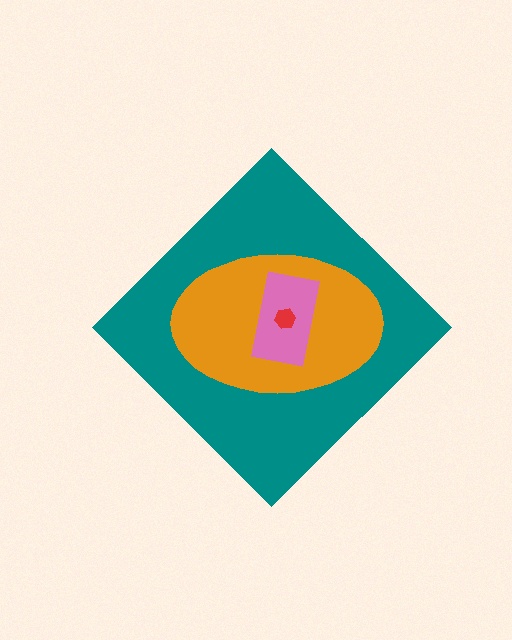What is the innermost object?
The red hexagon.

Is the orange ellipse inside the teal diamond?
Yes.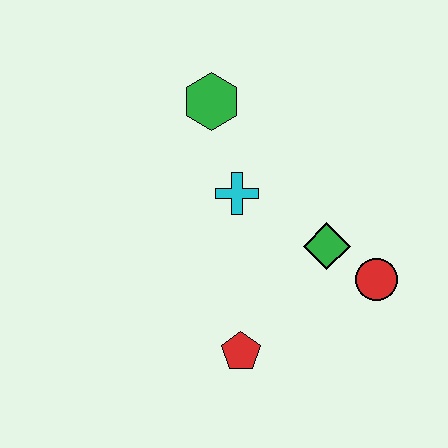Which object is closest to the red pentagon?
The green diamond is closest to the red pentagon.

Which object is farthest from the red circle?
The green hexagon is farthest from the red circle.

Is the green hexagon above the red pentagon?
Yes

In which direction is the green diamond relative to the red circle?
The green diamond is to the left of the red circle.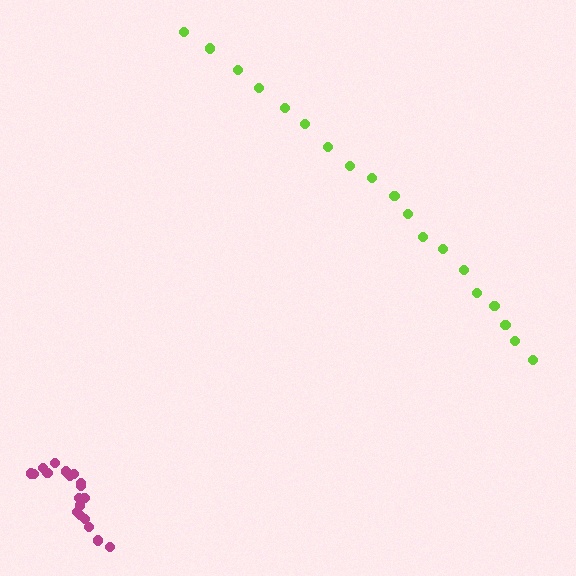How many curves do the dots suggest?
There are 2 distinct paths.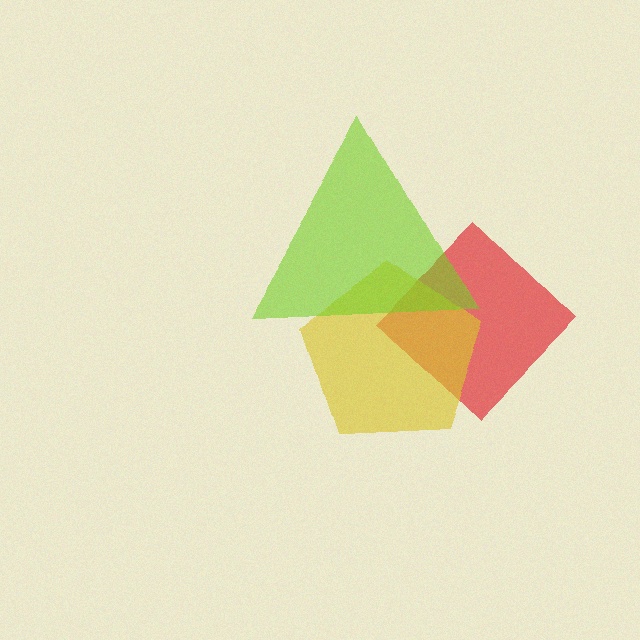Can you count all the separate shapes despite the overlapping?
Yes, there are 3 separate shapes.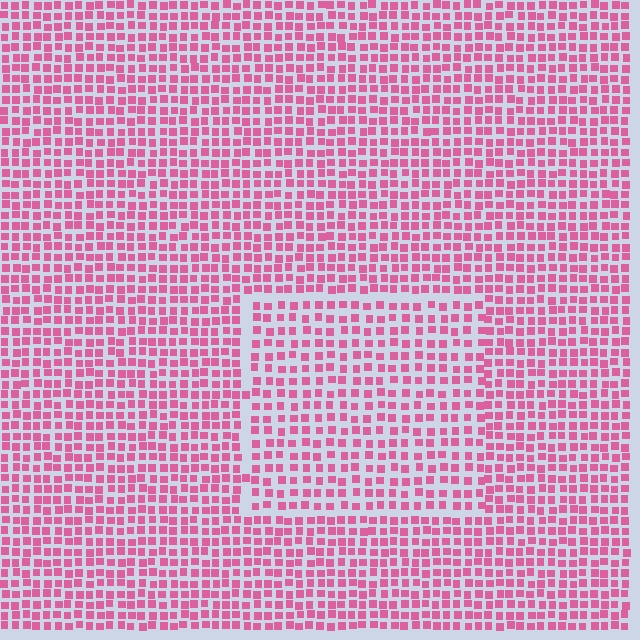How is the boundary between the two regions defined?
The boundary is defined by a change in element density (approximately 1.4x ratio). All elements are the same color, size, and shape.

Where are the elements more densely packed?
The elements are more densely packed outside the rectangle boundary.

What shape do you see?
I see a rectangle.